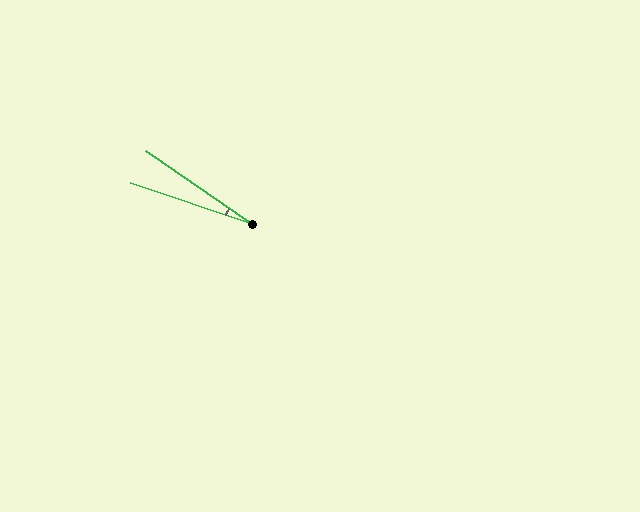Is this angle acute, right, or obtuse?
It is acute.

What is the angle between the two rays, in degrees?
Approximately 16 degrees.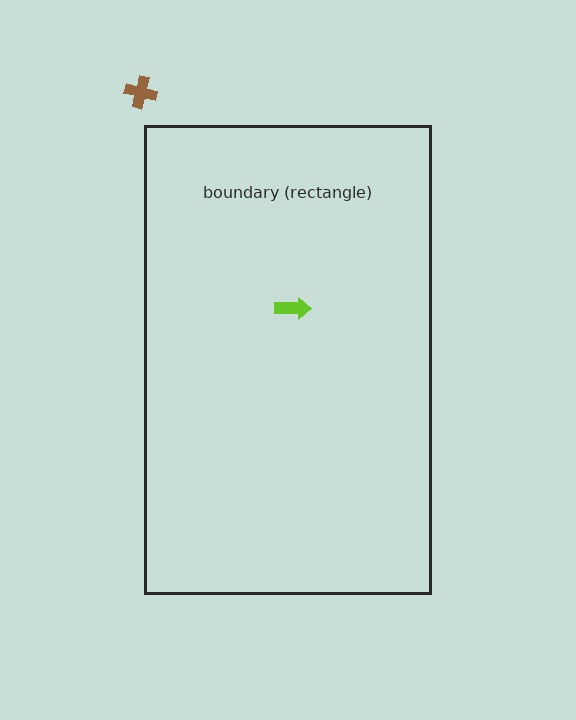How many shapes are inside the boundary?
1 inside, 1 outside.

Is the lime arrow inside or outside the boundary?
Inside.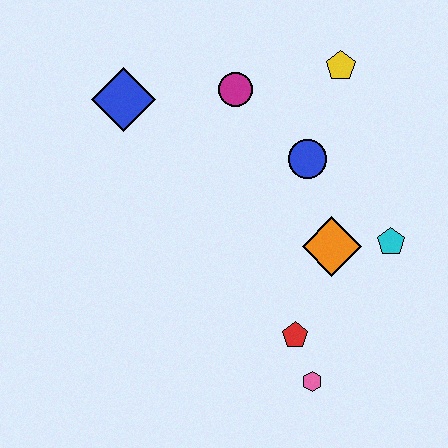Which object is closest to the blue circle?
The orange diamond is closest to the blue circle.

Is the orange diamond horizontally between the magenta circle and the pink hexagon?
No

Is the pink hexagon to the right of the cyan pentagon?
No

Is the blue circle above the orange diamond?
Yes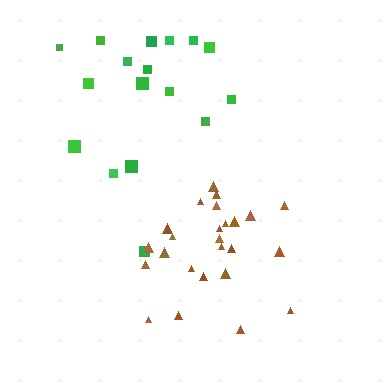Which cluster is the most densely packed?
Brown.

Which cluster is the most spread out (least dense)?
Green.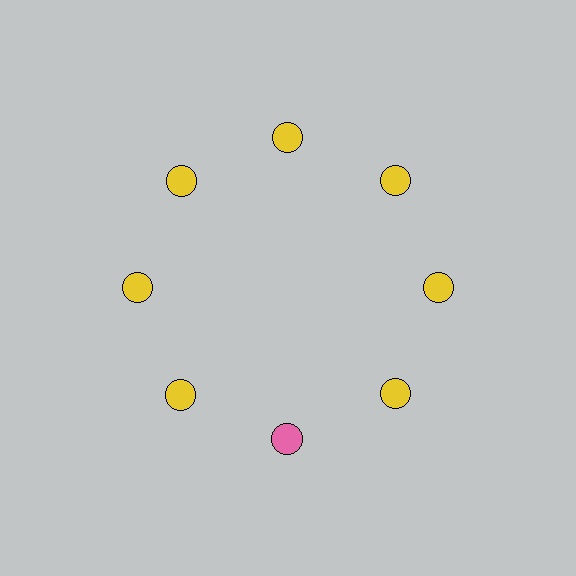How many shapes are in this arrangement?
There are 8 shapes arranged in a ring pattern.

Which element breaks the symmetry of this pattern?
The pink circle at roughly the 6 o'clock position breaks the symmetry. All other shapes are yellow circles.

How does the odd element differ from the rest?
It has a different color: pink instead of yellow.